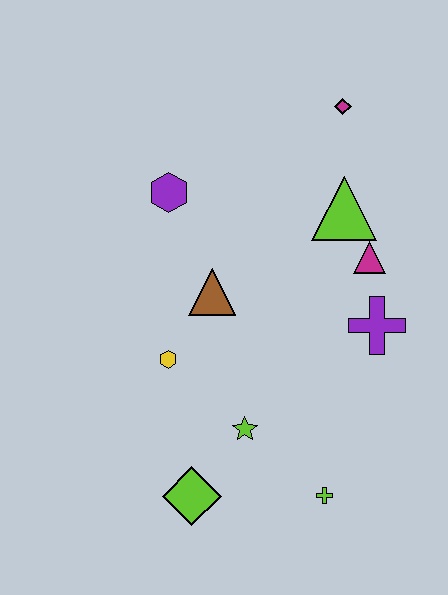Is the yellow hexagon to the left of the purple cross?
Yes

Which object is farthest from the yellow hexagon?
The magenta diamond is farthest from the yellow hexagon.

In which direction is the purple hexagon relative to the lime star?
The purple hexagon is above the lime star.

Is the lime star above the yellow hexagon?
No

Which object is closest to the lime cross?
The lime star is closest to the lime cross.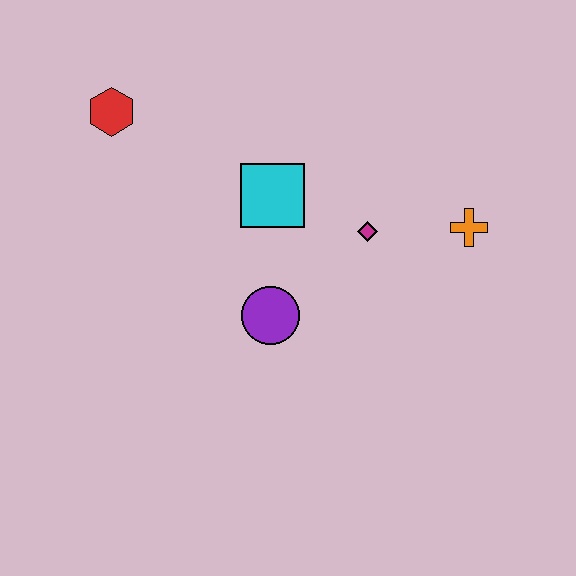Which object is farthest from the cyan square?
The orange cross is farthest from the cyan square.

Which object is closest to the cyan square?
The magenta diamond is closest to the cyan square.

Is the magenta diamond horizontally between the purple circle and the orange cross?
Yes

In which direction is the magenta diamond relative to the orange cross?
The magenta diamond is to the left of the orange cross.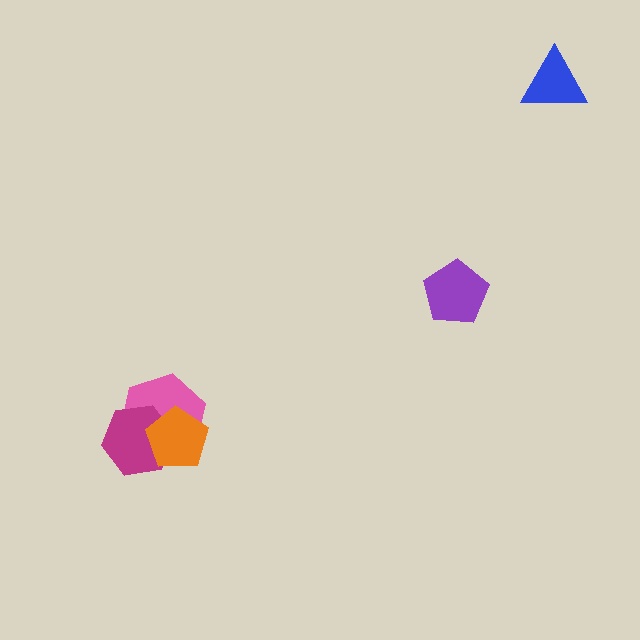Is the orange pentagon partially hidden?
No, no other shape covers it.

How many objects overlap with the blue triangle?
0 objects overlap with the blue triangle.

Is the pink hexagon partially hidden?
Yes, it is partially covered by another shape.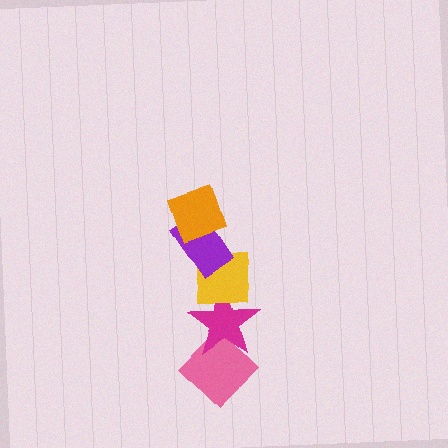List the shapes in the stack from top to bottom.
From top to bottom: the orange diamond, the purple rectangle, the yellow square, the magenta star, the pink diamond.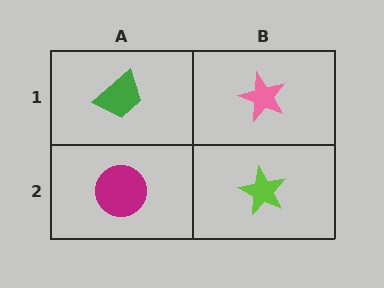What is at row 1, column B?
A pink star.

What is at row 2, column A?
A magenta circle.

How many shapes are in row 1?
2 shapes.